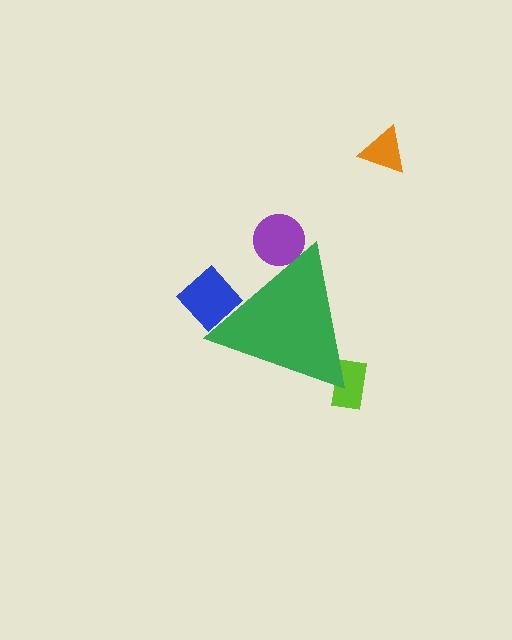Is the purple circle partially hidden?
Yes, the purple circle is partially hidden behind the green triangle.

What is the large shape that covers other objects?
A green triangle.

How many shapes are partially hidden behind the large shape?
3 shapes are partially hidden.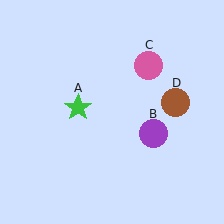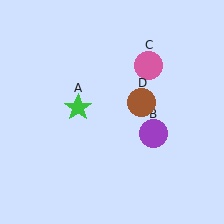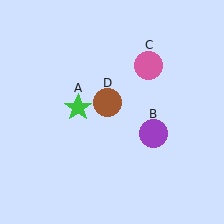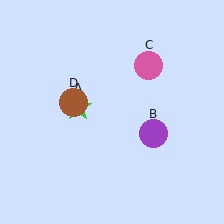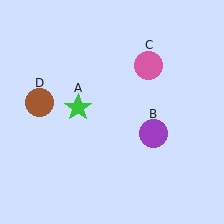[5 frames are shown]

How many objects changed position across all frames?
1 object changed position: brown circle (object D).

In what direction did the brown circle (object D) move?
The brown circle (object D) moved left.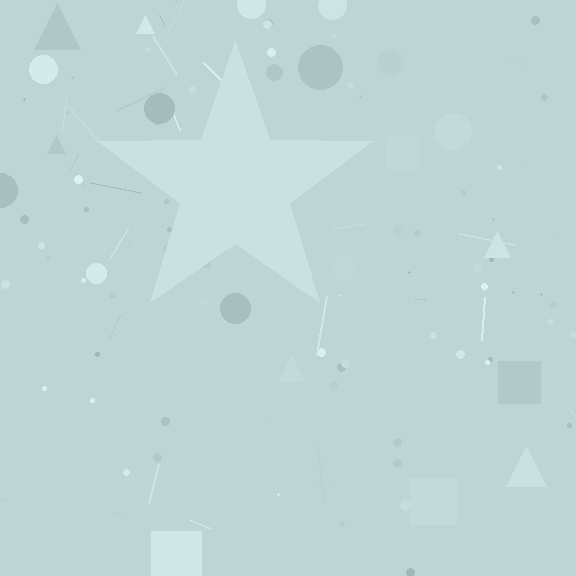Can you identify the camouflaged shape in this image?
The camouflaged shape is a star.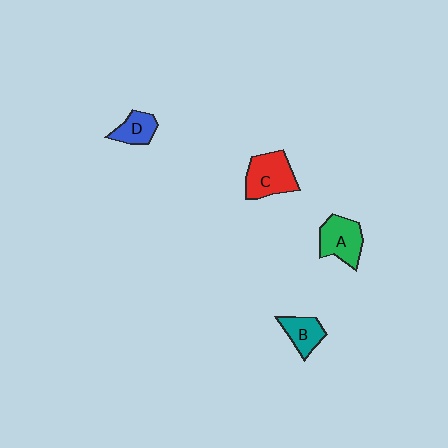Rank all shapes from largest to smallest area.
From largest to smallest: C (red), A (green), B (teal), D (blue).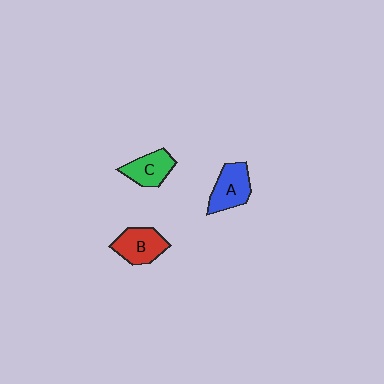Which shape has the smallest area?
Shape C (green).